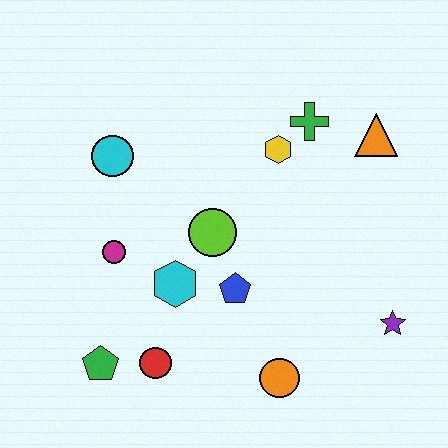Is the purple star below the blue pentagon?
Yes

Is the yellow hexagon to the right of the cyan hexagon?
Yes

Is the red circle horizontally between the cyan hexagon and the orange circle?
No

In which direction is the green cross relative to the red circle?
The green cross is above the red circle.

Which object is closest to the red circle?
The green pentagon is closest to the red circle.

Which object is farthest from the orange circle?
The cyan circle is farthest from the orange circle.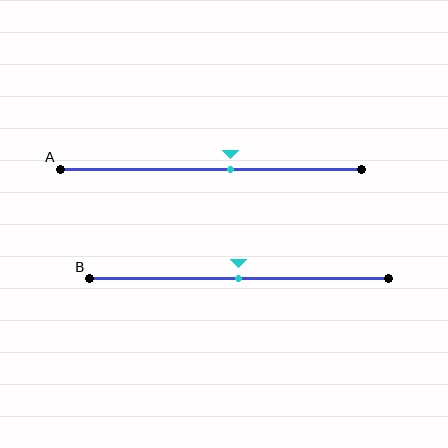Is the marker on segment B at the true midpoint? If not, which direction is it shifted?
Yes, the marker on segment B is at the true midpoint.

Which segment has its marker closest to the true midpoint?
Segment B has its marker closest to the true midpoint.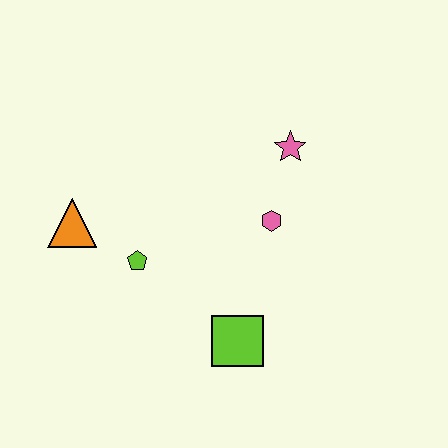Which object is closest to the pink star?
The pink hexagon is closest to the pink star.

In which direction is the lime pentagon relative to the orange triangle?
The lime pentagon is to the right of the orange triangle.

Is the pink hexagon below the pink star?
Yes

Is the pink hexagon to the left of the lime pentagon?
No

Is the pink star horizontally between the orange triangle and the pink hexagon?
No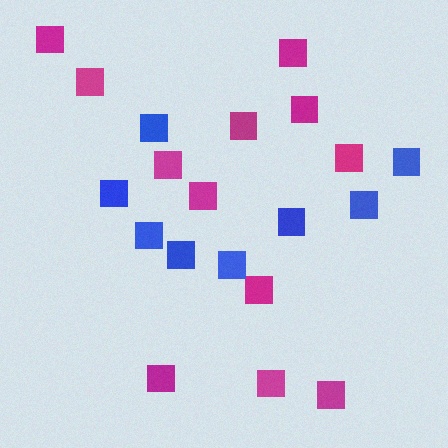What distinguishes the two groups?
There are 2 groups: one group of magenta squares (12) and one group of blue squares (8).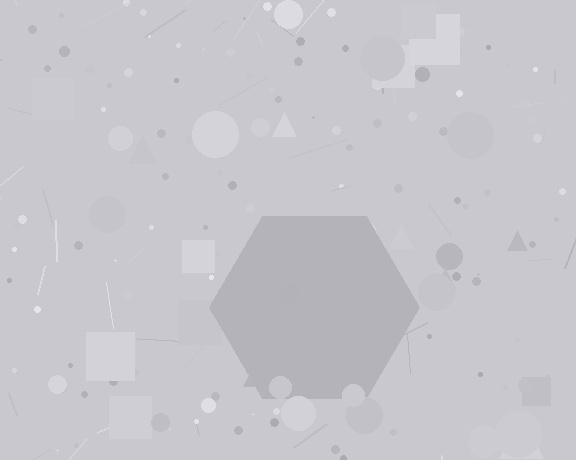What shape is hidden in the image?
A hexagon is hidden in the image.